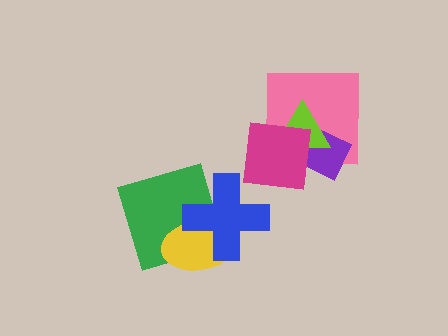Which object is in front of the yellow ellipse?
The blue cross is in front of the yellow ellipse.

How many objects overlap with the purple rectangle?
3 objects overlap with the purple rectangle.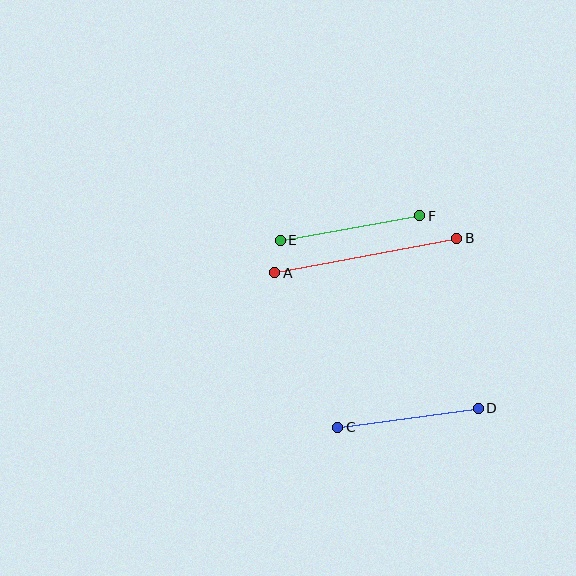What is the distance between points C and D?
The distance is approximately 142 pixels.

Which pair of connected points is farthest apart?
Points A and B are farthest apart.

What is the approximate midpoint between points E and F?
The midpoint is at approximately (350, 228) pixels.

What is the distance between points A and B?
The distance is approximately 186 pixels.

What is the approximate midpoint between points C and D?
The midpoint is at approximately (408, 418) pixels.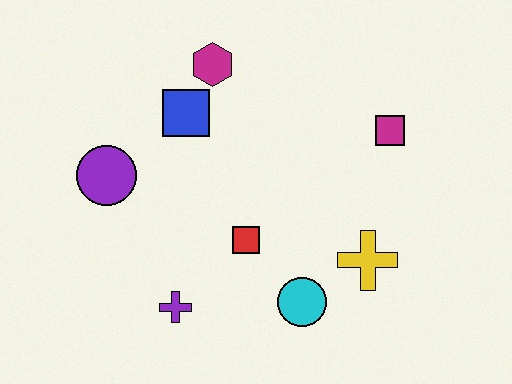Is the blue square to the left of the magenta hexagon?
Yes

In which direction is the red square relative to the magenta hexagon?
The red square is below the magenta hexagon.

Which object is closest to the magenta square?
The yellow cross is closest to the magenta square.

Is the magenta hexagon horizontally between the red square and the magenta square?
No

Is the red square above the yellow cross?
Yes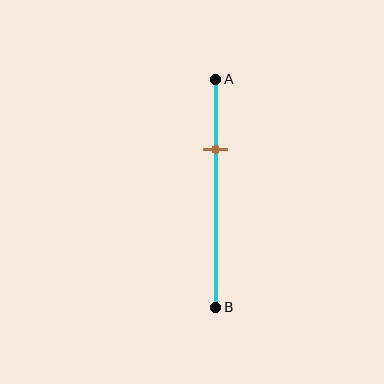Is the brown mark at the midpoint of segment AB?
No, the mark is at about 30% from A, not at the 50% midpoint.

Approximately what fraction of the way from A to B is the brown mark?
The brown mark is approximately 30% of the way from A to B.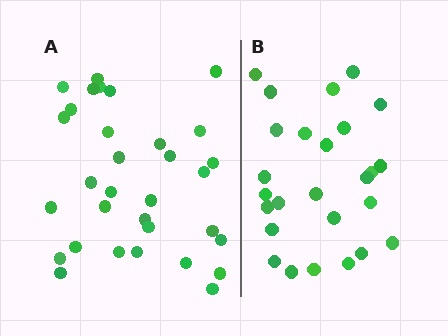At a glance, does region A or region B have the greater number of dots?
Region A (the left region) has more dots.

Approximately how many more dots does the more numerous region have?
Region A has about 6 more dots than region B.